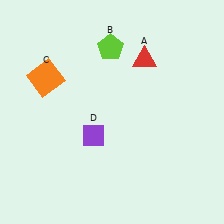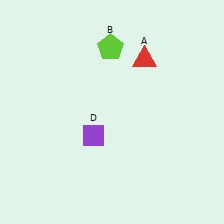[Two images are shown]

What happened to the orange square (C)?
The orange square (C) was removed in Image 2. It was in the top-left area of Image 1.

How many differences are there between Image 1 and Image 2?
There is 1 difference between the two images.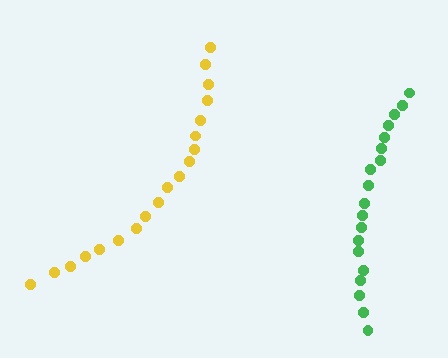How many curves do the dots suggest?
There are 2 distinct paths.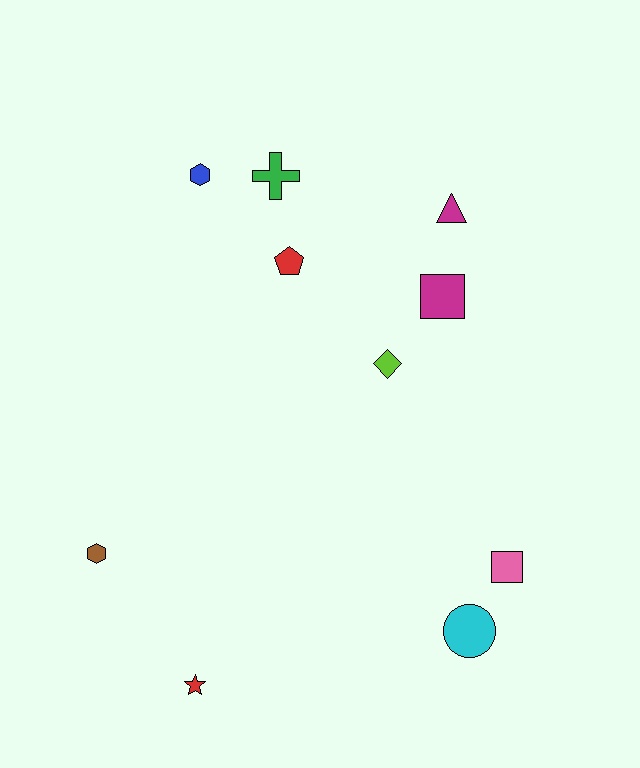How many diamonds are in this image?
There is 1 diamond.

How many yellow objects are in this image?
There are no yellow objects.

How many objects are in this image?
There are 10 objects.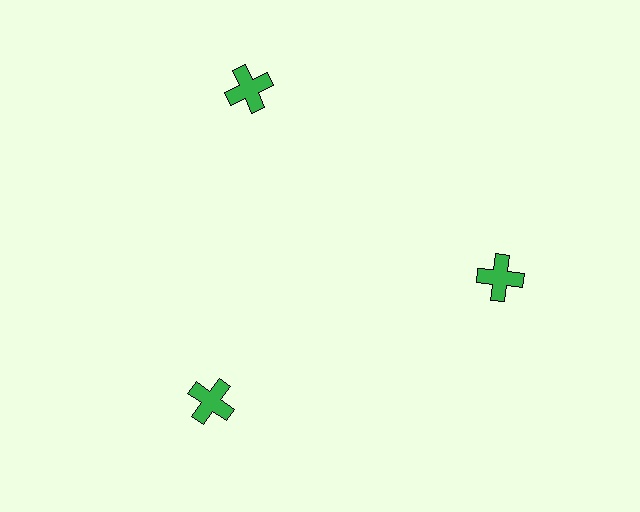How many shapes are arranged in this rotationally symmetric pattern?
There are 3 shapes, arranged in 3 groups of 1.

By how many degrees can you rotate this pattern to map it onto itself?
The pattern maps onto itself every 120 degrees of rotation.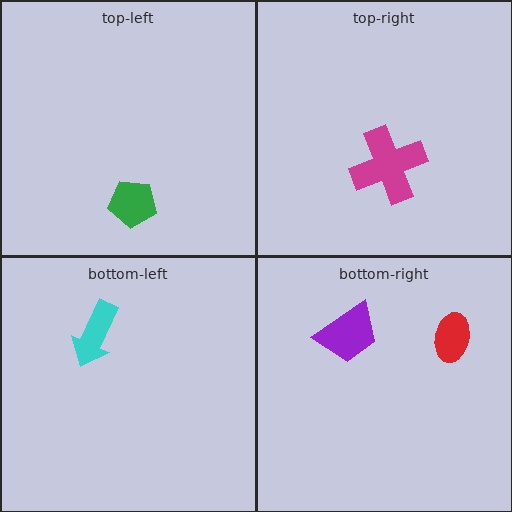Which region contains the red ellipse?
The bottom-right region.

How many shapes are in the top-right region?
1.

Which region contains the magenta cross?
The top-right region.